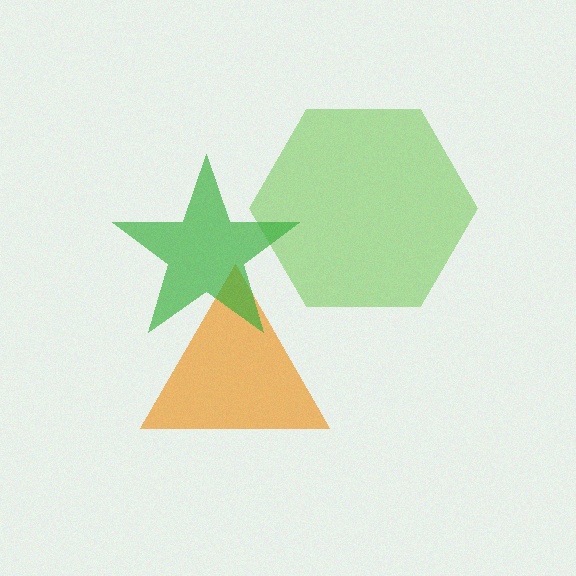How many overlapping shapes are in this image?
There are 3 overlapping shapes in the image.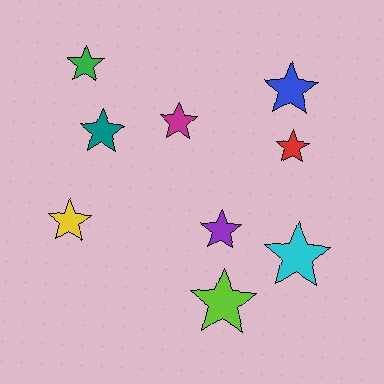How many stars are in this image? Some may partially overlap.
There are 9 stars.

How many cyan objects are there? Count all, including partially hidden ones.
There is 1 cyan object.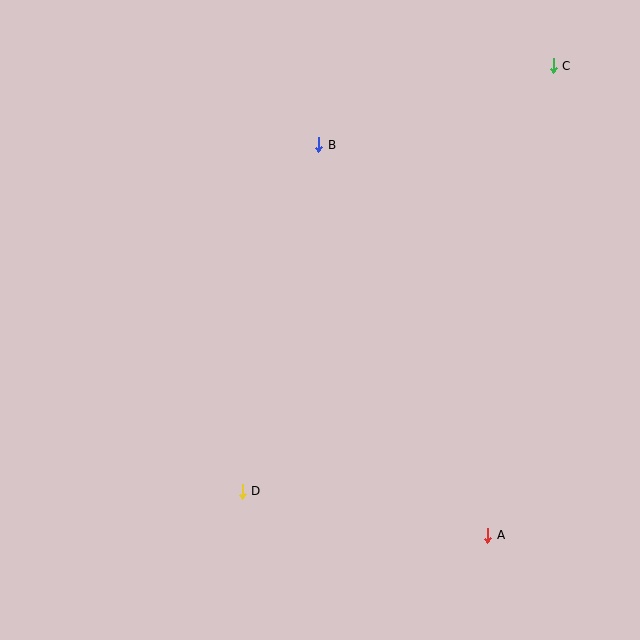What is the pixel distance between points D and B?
The distance between D and B is 355 pixels.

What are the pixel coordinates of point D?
Point D is at (242, 491).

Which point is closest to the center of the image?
Point B at (319, 145) is closest to the center.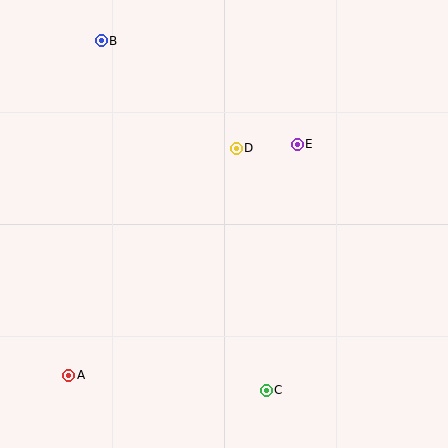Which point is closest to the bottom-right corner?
Point C is closest to the bottom-right corner.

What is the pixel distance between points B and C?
The distance between B and C is 387 pixels.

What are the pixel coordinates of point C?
Point C is at (266, 390).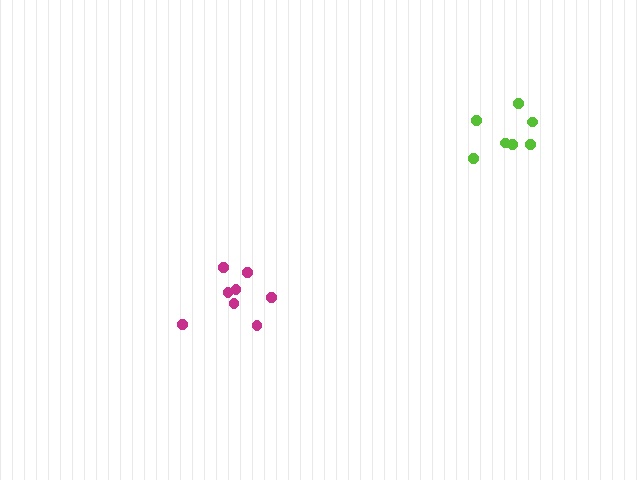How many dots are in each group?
Group 1: 8 dots, Group 2: 7 dots (15 total).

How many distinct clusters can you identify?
There are 2 distinct clusters.